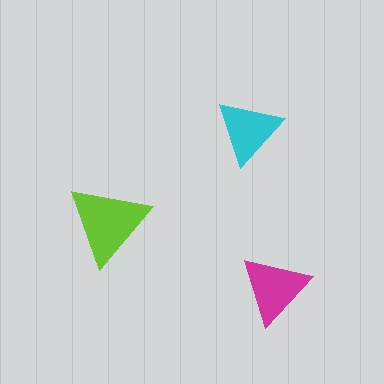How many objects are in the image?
There are 3 objects in the image.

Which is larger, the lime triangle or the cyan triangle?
The lime one.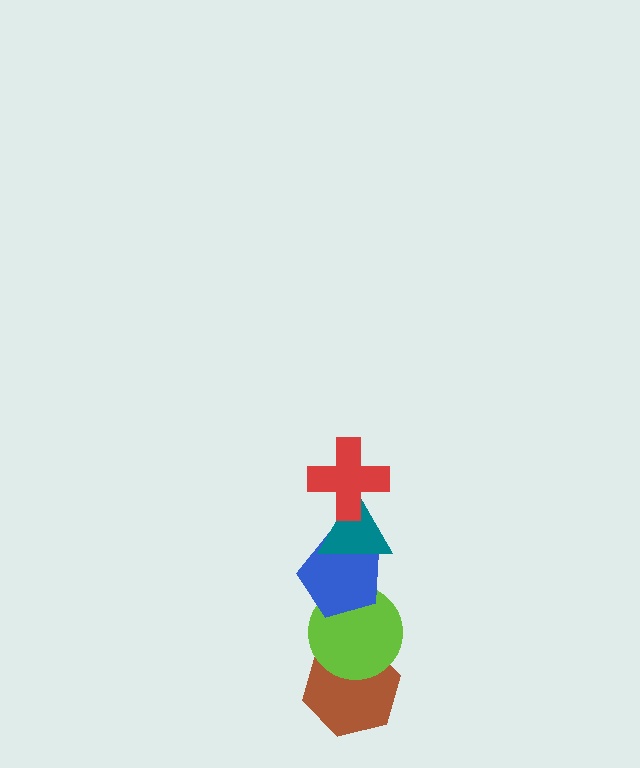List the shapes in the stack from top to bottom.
From top to bottom: the red cross, the teal triangle, the blue pentagon, the lime circle, the brown hexagon.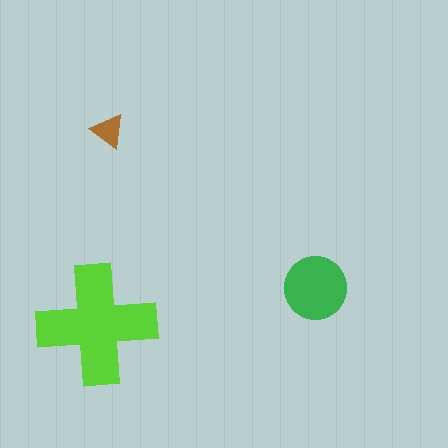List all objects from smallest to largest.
The brown triangle, the green circle, the lime cross.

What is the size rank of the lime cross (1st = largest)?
1st.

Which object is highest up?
The brown triangle is topmost.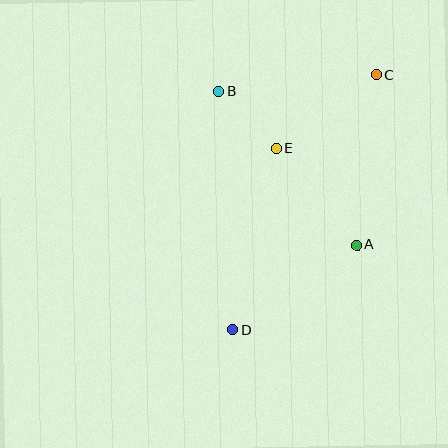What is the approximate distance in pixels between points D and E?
The distance between D and E is approximately 186 pixels.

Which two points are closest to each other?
Points B and E are closest to each other.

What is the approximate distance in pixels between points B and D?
The distance between B and D is approximately 239 pixels.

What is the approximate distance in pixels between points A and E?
The distance between A and E is approximately 126 pixels.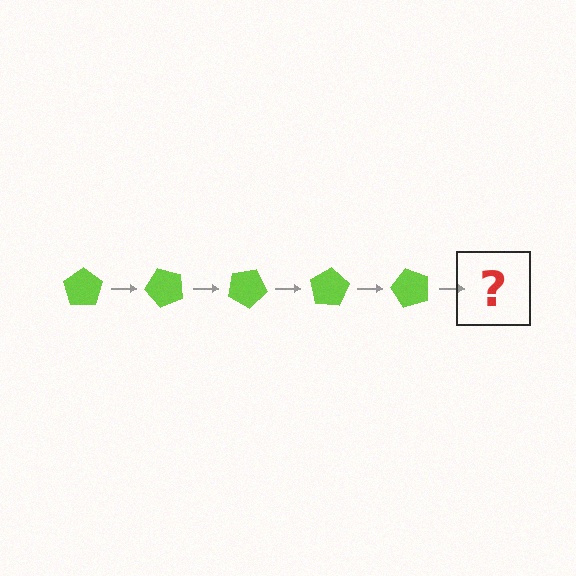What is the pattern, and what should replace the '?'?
The pattern is that the pentagon rotates 50 degrees each step. The '?' should be a lime pentagon rotated 250 degrees.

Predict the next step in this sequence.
The next step is a lime pentagon rotated 250 degrees.